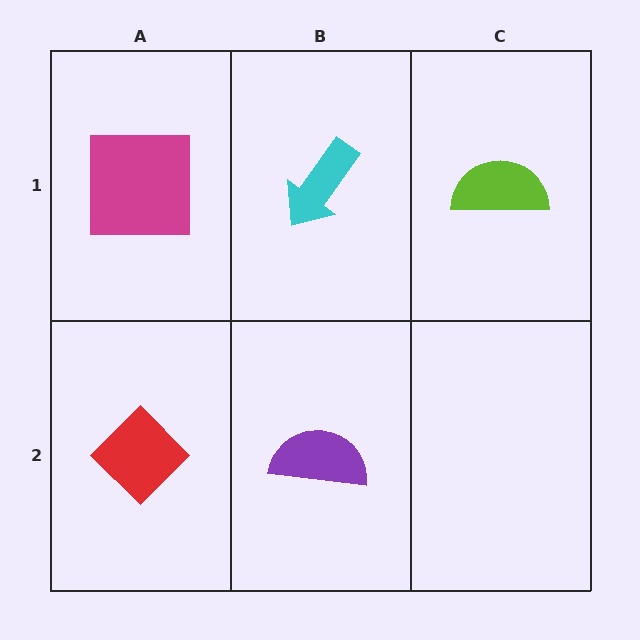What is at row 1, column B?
A cyan arrow.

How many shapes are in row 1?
3 shapes.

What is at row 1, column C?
A lime semicircle.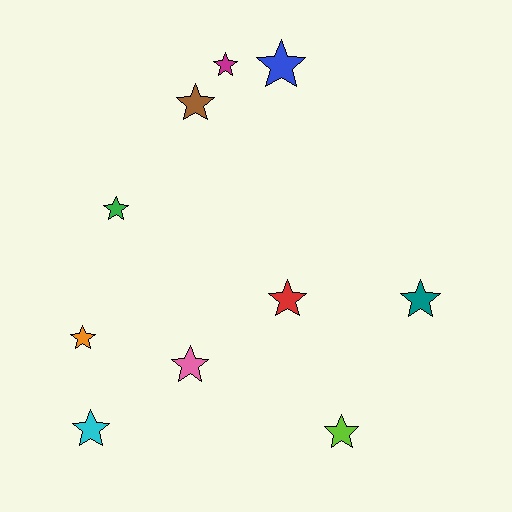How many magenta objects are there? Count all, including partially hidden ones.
There is 1 magenta object.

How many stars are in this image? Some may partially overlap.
There are 10 stars.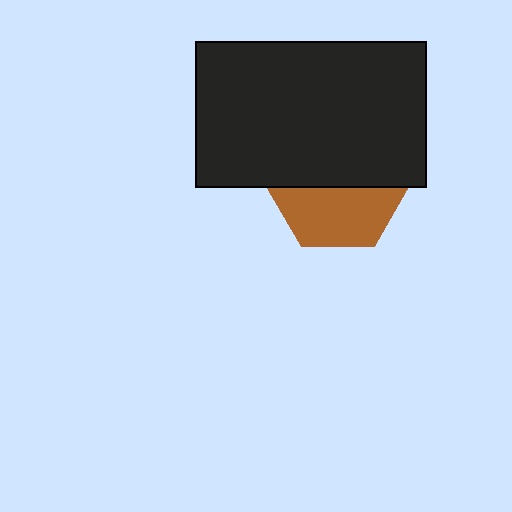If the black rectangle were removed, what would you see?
You would see the complete brown hexagon.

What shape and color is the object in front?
The object in front is a black rectangle.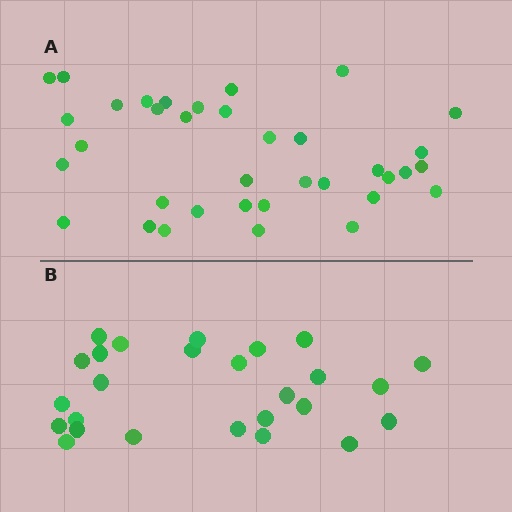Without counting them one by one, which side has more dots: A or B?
Region A (the top region) has more dots.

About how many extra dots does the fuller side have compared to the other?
Region A has roughly 10 or so more dots than region B.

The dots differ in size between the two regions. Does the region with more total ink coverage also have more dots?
No. Region B has more total ink coverage because its dots are larger, but region A actually contains more individual dots. Total area can be misleading — the number of items is what matters here.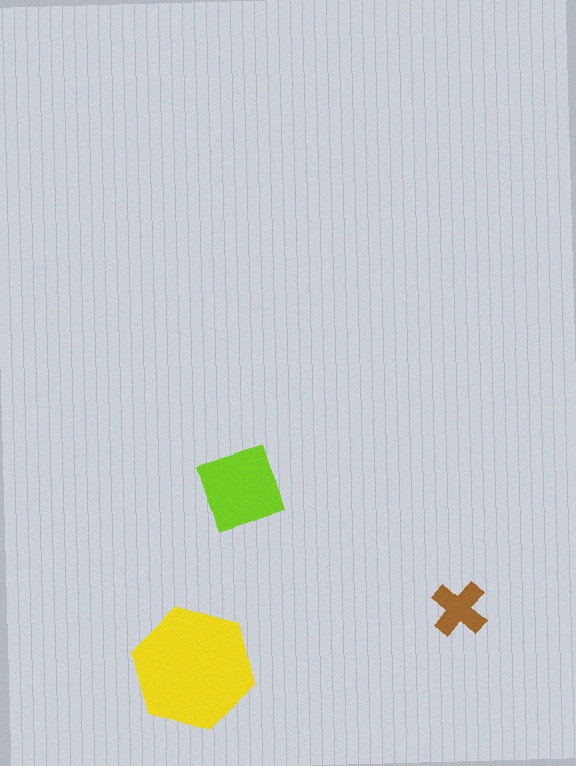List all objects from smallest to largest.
The brown cross, the lime square, the yellow hexagon.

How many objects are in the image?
There are 3 objects in the image.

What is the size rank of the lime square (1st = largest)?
2nd.